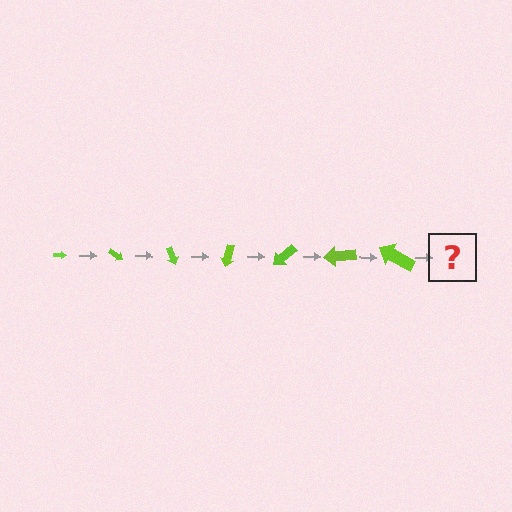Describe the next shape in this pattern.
It should be an arrow, larger than the previous one and rotated 245 degrees from the start.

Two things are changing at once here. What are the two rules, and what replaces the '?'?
The two rules are that the arrow grows larger each step and it rotates 35 degrees each step. The '?' should be an arrow, larger than the previous one and rotated 245 degrees from the start.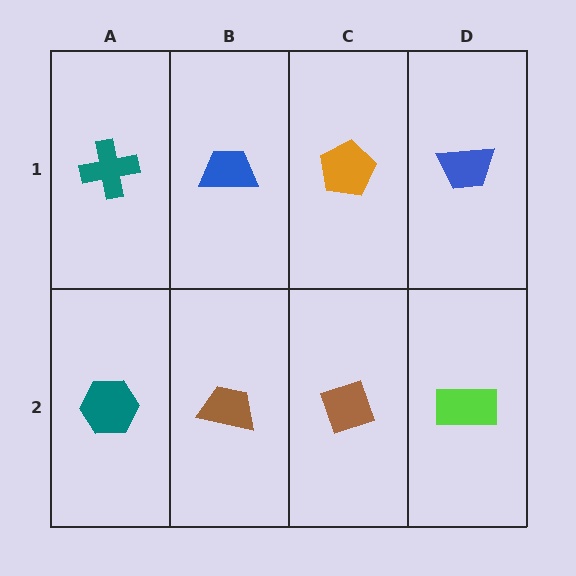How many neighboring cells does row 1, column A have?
2.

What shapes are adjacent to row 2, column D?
A blue trapezoid (row 1, column D), a brown diamond (row 2, column C).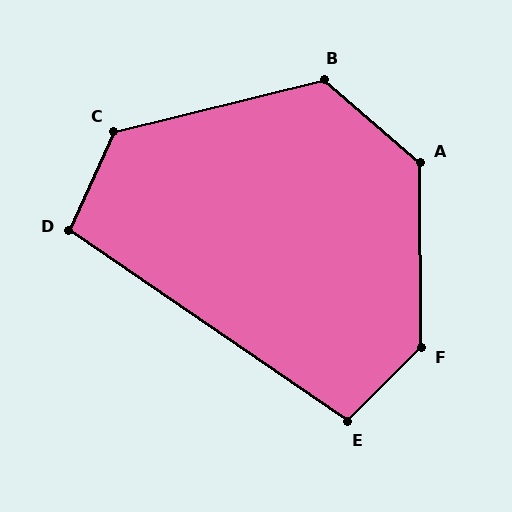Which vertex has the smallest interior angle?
D, at approximately 100 degrees.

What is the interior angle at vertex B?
Approximately 125 degrees (obtuse).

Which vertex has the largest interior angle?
F, at approximately 135 degrees.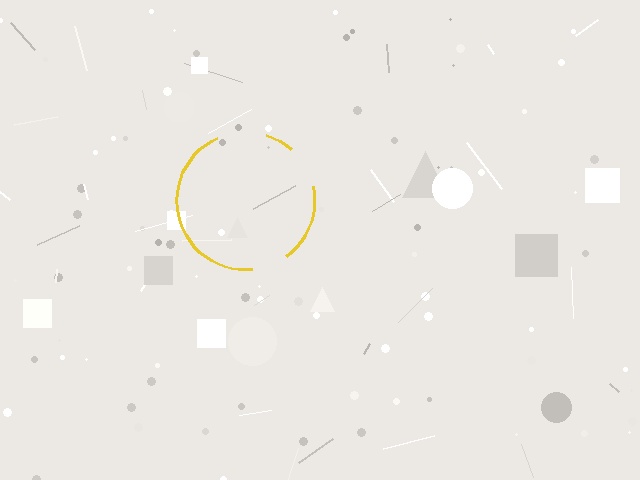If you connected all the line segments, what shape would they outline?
They would outline a circle.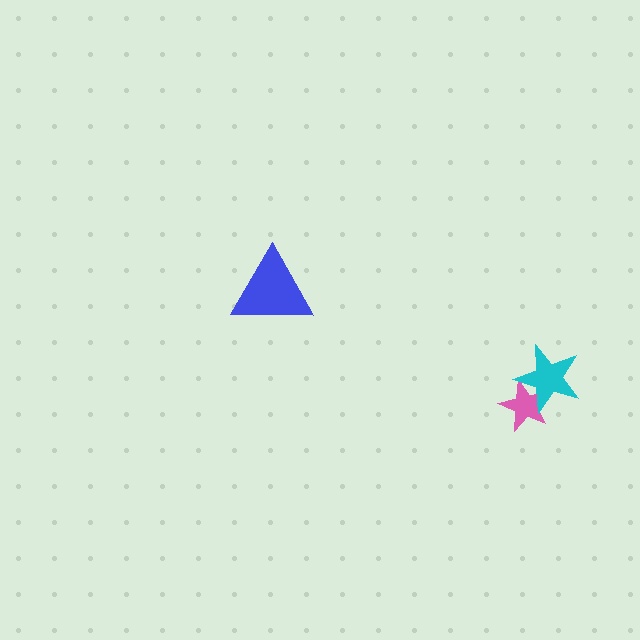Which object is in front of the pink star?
The cyan star is in front of the pink star.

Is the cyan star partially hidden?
No, no other shape covers it.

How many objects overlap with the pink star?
1 object overlaps with the pink star.